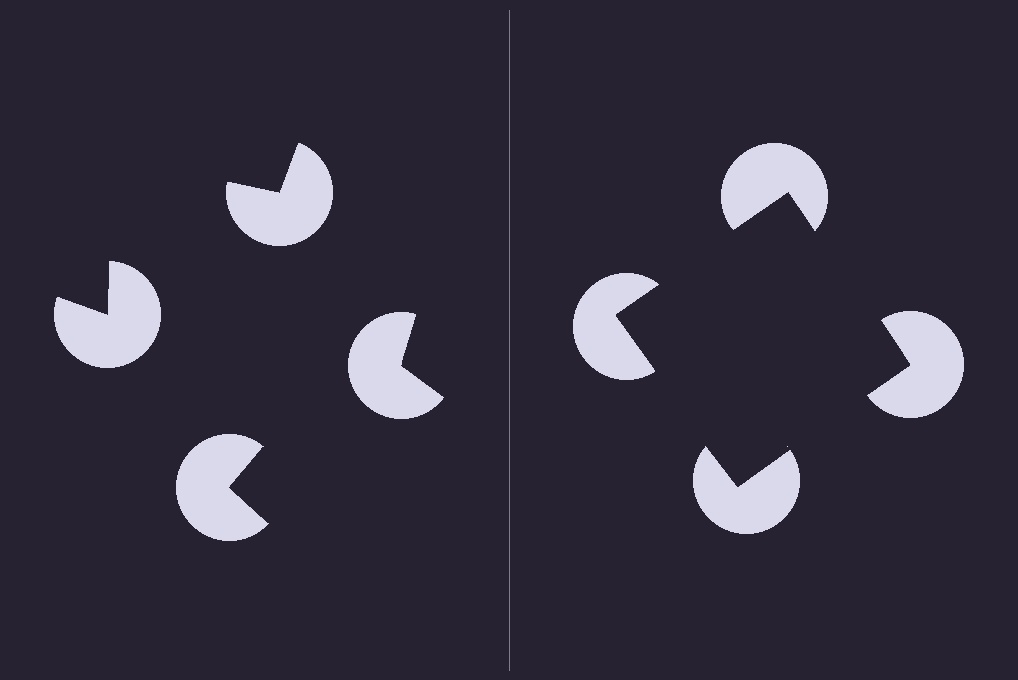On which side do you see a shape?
An illusory square appears on the right side. On the left side the wedge cuts are rotated, so no coherent shape forms.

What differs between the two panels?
The pac-man discs are positioned identically on both sides; only the wedge orientations differ. On the right they align to a square; on the left they are misaligned.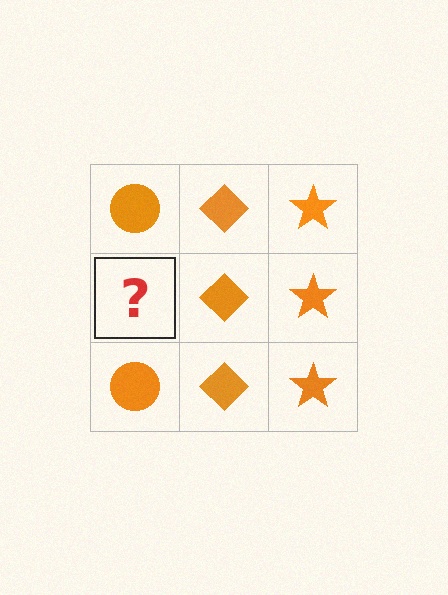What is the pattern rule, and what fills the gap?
The rule is that each column has a consistent shape. The gap should be filled with an orange circle.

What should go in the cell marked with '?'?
The missing cell should contain an orange circle.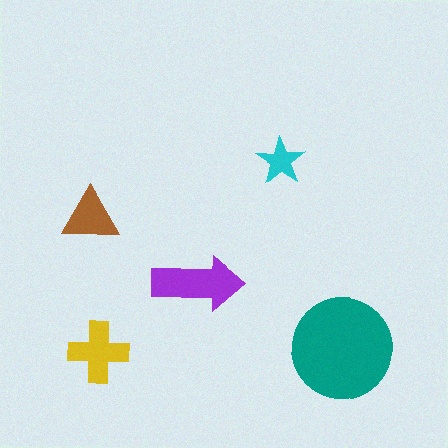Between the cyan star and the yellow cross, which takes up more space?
The yellow cross.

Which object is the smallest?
The cyan star.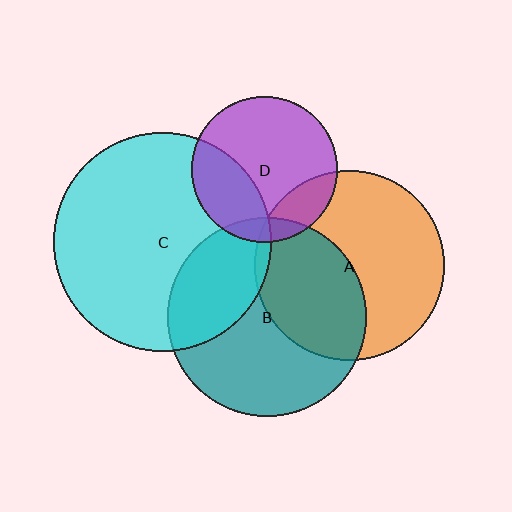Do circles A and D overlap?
Yes.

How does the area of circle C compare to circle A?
Approximately 1.3 times.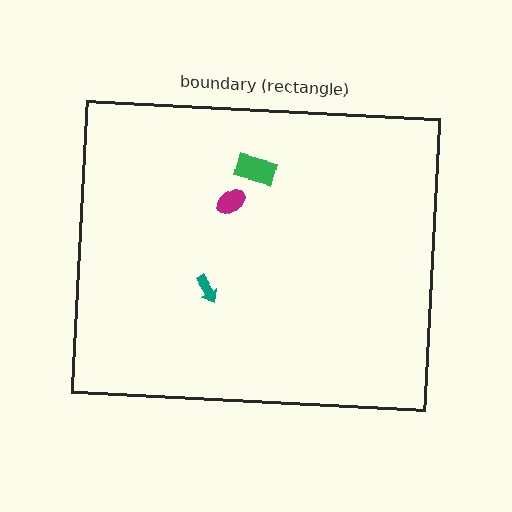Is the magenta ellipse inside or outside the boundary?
Inside.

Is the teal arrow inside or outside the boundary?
Inside.